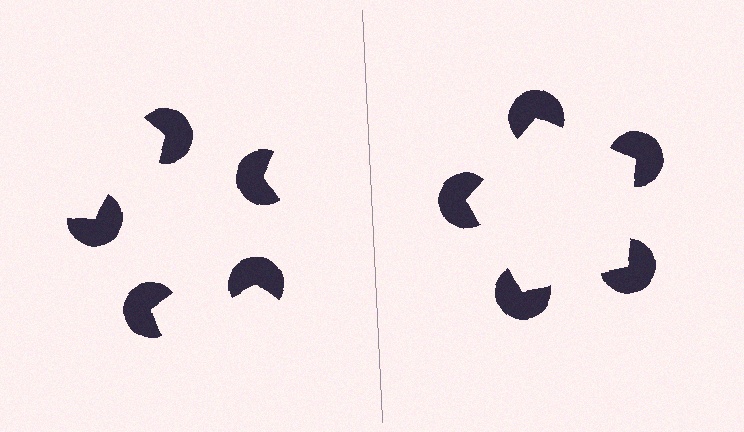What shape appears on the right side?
An illusory pentagon.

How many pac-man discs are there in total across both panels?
10 — 5 on each side.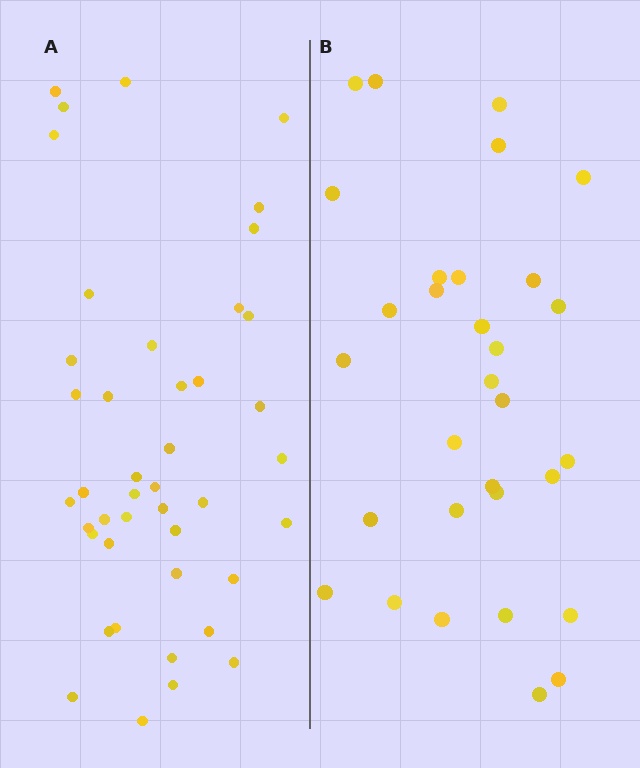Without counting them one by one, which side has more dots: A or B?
Region A (the left region) has more dots.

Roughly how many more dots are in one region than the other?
Region A has roughly 12 or so more dots than region B.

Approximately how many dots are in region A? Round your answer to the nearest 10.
About 40 dots. (The exact count is 43, which rounds to 40.)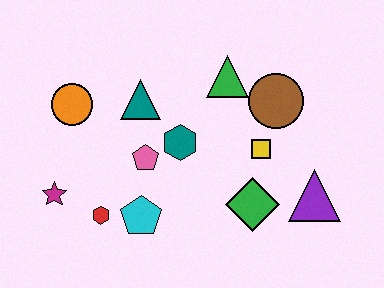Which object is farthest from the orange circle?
The purple triangle is farthest from the orange circle.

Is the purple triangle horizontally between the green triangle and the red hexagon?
No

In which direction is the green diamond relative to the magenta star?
The green diamond is to the right of the magenta star.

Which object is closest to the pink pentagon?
The teal hexagon is closest to the pink pentagon.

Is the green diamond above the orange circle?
No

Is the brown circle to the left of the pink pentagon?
No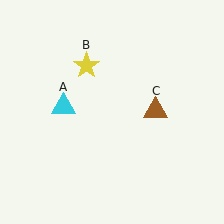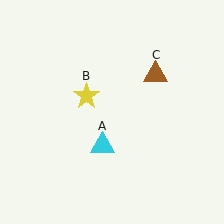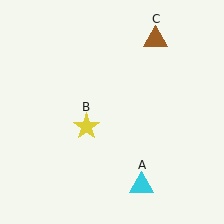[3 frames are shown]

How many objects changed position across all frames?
3 objects changed position: cyan triangle (object A), yellow star (object B), brown triangle (object C).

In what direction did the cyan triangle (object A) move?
The cyan triangle (object A) moved down and to the right.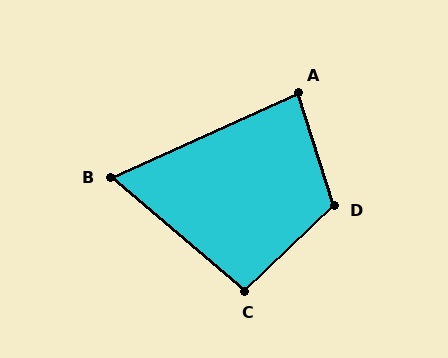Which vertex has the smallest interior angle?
B, at approximately 64 degrees.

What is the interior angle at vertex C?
Approximately 96 degrees (obtuse).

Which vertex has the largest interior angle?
D, at approximately 116 degrees.